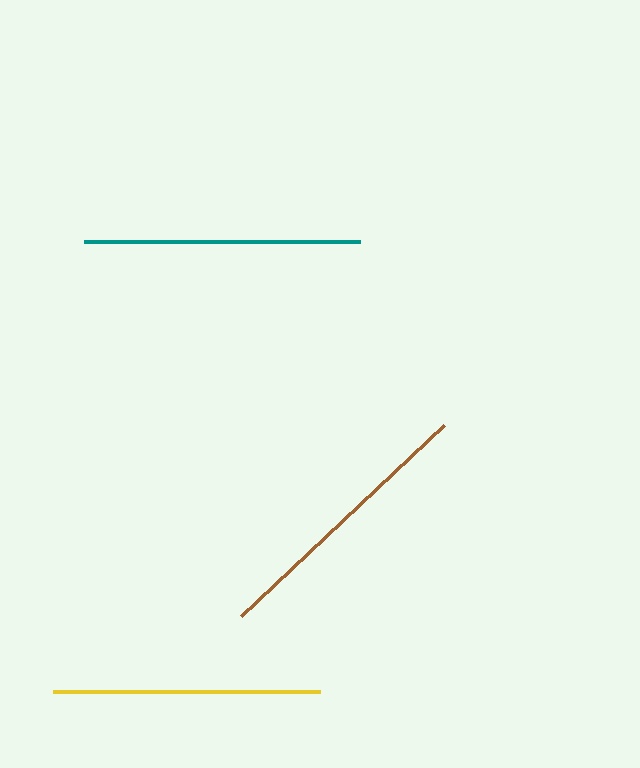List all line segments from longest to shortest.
From longest to shortest: brown, teal, yellow.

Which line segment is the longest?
The brown line is the longest at approximately 279 pixels.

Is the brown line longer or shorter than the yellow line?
The brown line is longer than the yellow line.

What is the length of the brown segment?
The brown segment is approximately 279 pixels long.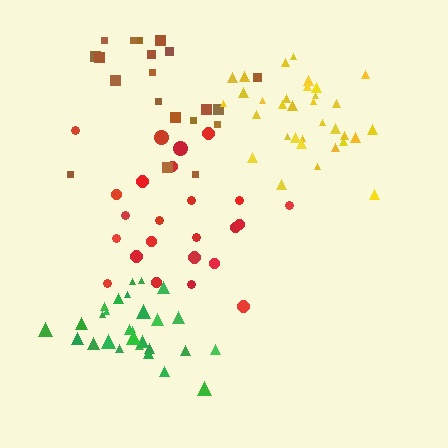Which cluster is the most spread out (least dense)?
Brown.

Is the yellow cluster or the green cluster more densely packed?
Yellow.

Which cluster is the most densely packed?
Yellow.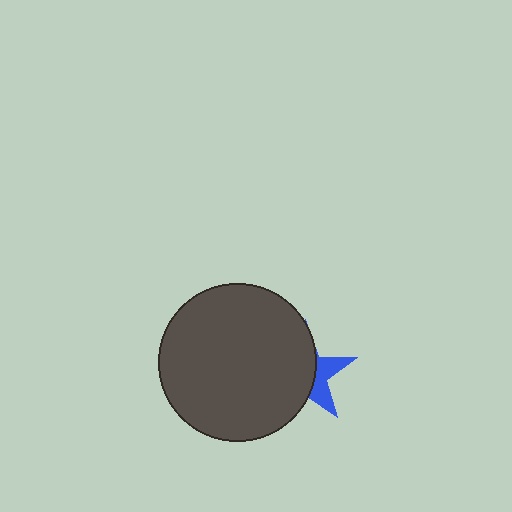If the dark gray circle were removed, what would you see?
You would see the complete blue star.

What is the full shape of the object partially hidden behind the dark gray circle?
The partially hidden object is a blue star.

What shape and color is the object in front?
The object in front is a dark gray circle.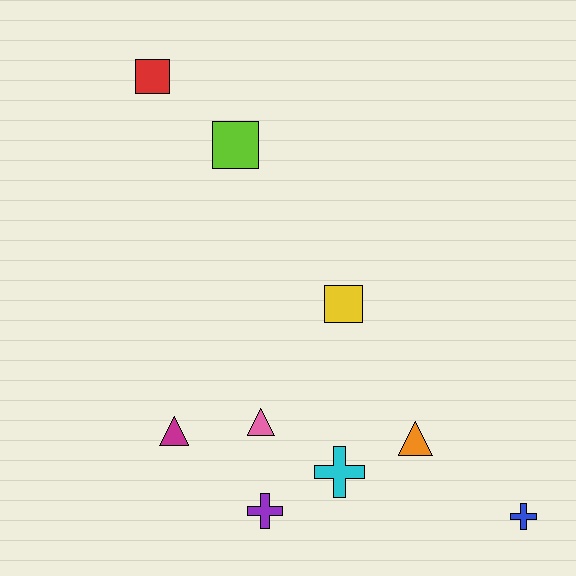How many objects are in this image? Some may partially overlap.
There are 9 objects.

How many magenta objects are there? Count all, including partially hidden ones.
There is 1 magenta object.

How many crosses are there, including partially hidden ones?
There are 3 crosses.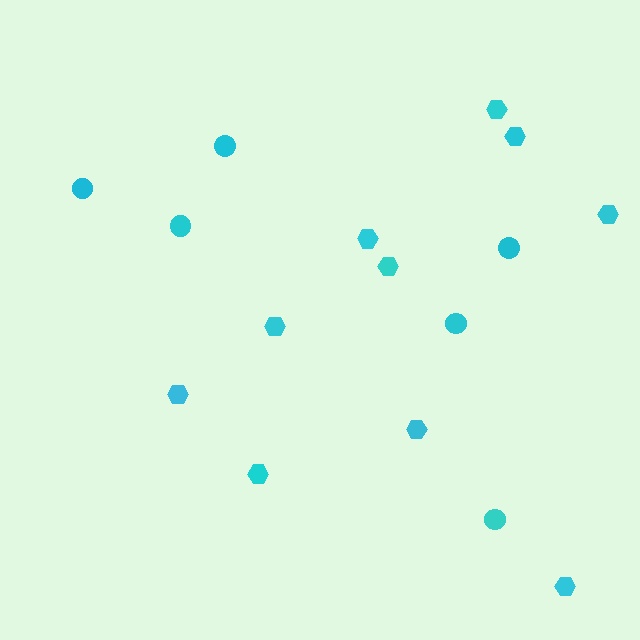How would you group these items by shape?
There are 2 groups: one group of hexagons (10) and one group of circles (6).